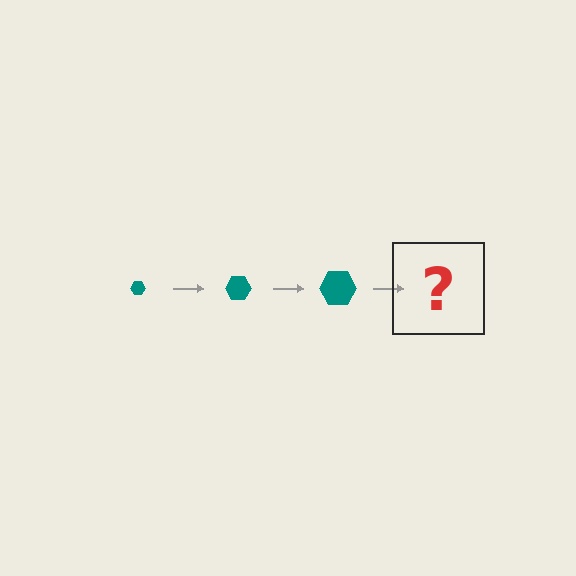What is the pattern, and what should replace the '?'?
The pattern is that the hexagon gets progressively larger each step. The '?' should be a teal hexagon, larger than the previous one.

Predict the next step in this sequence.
The next step is a teal hexagon, larger than the previous one.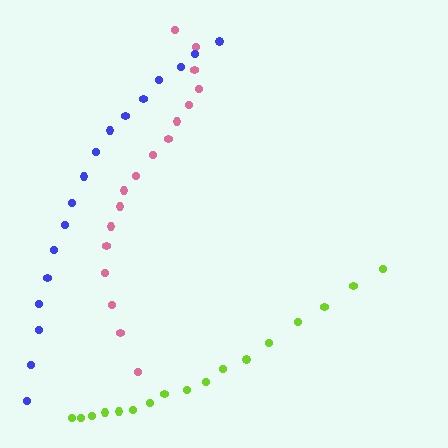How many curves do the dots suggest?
There are 3 distinct paths.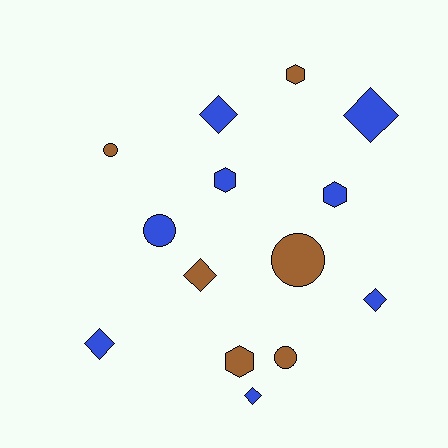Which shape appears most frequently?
Diamond, with 6 objects.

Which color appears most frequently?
Blue, with 8 objects.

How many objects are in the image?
There are 14 objects.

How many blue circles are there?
There is 1 blue circle.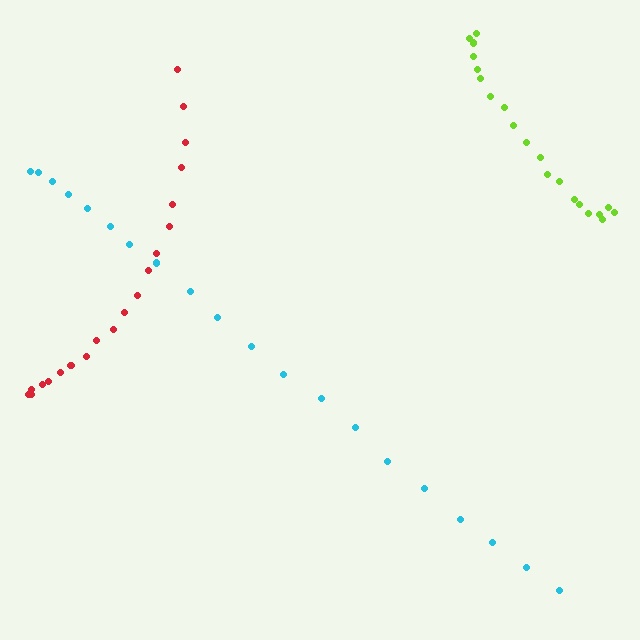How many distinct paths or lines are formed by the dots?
There are 3 distinct paths.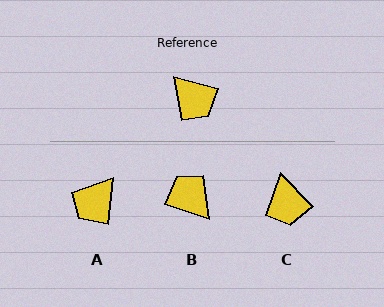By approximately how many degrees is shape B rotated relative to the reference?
Approximately 177 degrees counter-clockwise.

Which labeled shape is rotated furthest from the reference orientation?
B, about 177 degrees away.